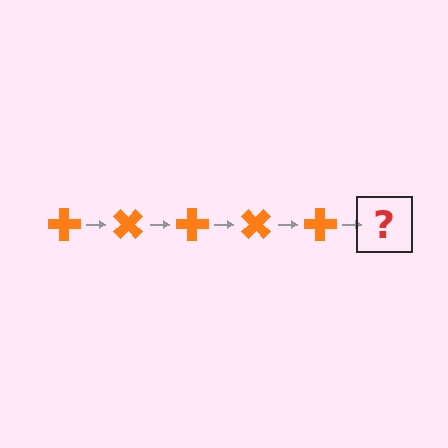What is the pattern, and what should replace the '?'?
The pattern is that the cross rotates 45 degrees each step. The '?' should be an orange cross rotated 225 degrees.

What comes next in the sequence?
The next element should be an orange cross rotated 225 degrees.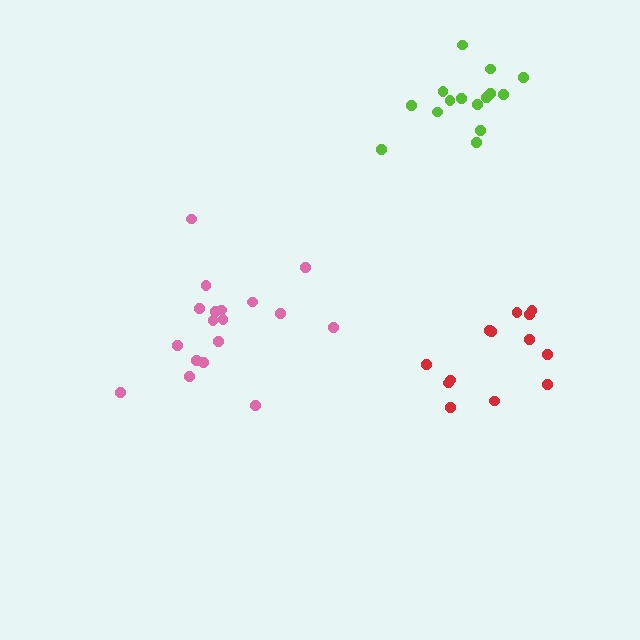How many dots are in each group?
Group 1: 18 dots, Group 2: 13 dots, Group 3: 15 dots (46 total).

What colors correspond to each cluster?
The clusters are colored: pink, red, lime.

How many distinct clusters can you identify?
There are 3 distinct clusters.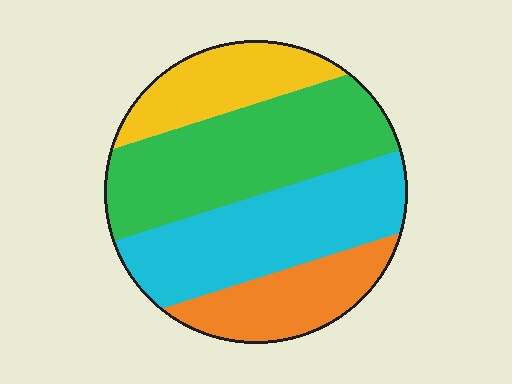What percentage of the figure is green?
Green covers 35% of the figure.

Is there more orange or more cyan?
Cyan.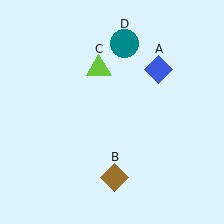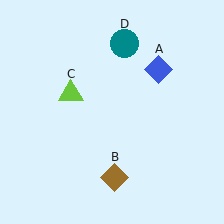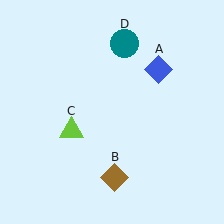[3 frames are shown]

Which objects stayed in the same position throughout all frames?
Blue diamond (object A) and brown diamond (object B) and teal circle (object D) remained stationary.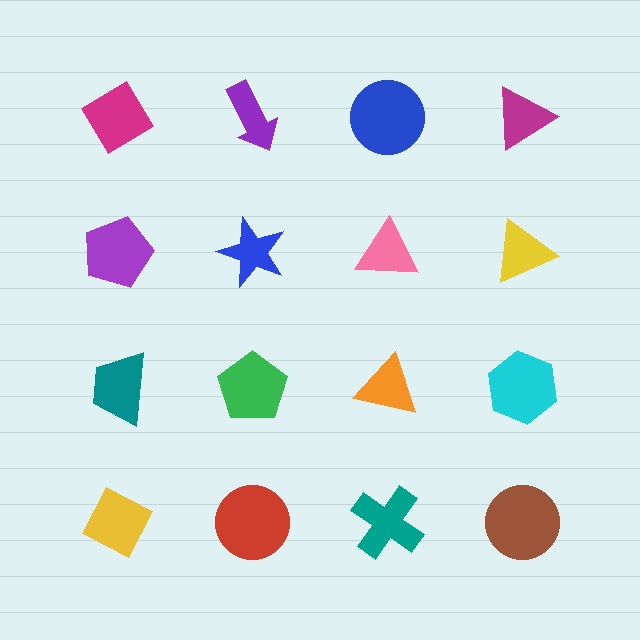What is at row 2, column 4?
A yellow triangle.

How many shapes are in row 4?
4 shapes.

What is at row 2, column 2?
A blue star.